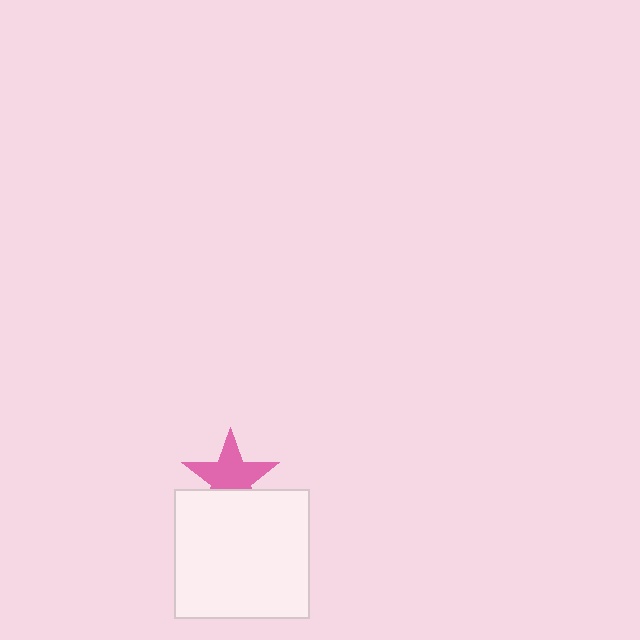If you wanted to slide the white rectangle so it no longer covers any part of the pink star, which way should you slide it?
Slide it down — that is the most direct way to separate the two shapes.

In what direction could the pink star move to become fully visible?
The pink star could move up. That would shift it out from behind the white rectangle entirely.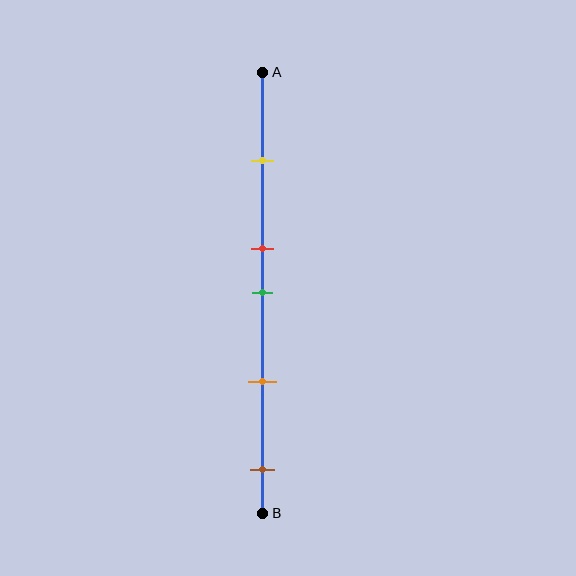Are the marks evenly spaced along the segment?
No, the marks are not evenly spaced.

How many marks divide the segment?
There are 5 marks dividing the segment.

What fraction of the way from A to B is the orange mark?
The orange mark is approximately 70% (0.7) of the way from A to B.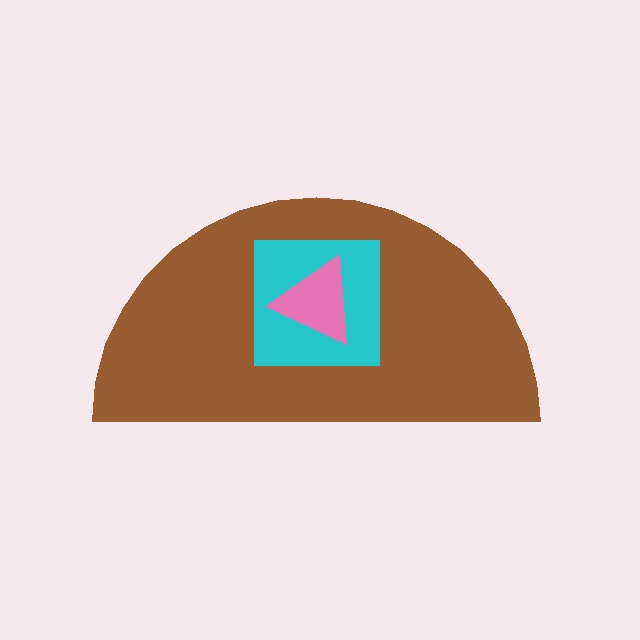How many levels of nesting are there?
3.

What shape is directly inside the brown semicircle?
The cyan square.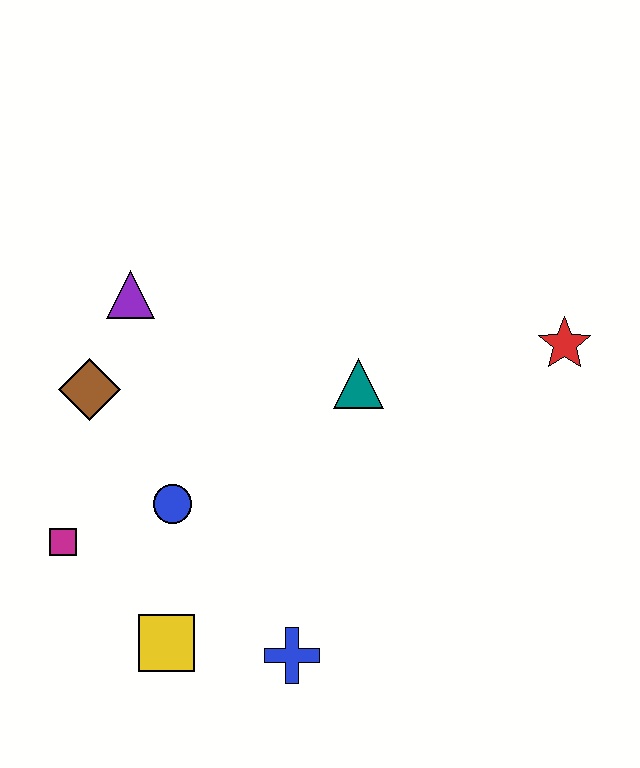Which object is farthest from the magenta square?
The red star is farthest from the magenta square.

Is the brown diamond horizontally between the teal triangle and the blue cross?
No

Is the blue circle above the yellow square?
Yes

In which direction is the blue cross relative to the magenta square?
The blue cross is to the right of the magenta square.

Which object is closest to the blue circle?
The magenta square is closest to the blue circle.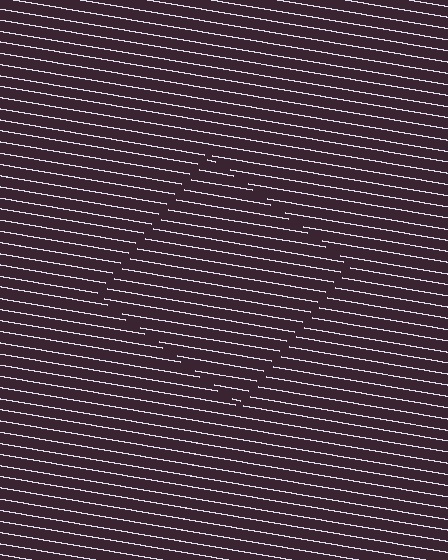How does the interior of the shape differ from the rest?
The interior of the shape contains the same grating, shifted by half a period — the contour is defined by the phase discontinuity where line-ends from the inner and outer gratings abut.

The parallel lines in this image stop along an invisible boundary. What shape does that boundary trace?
An illusory square. The interior of the shape contains the same grating, shifted by half a period — the contour is defined by the phase discontinuity where line-ends from the inner and outer gratings abut.